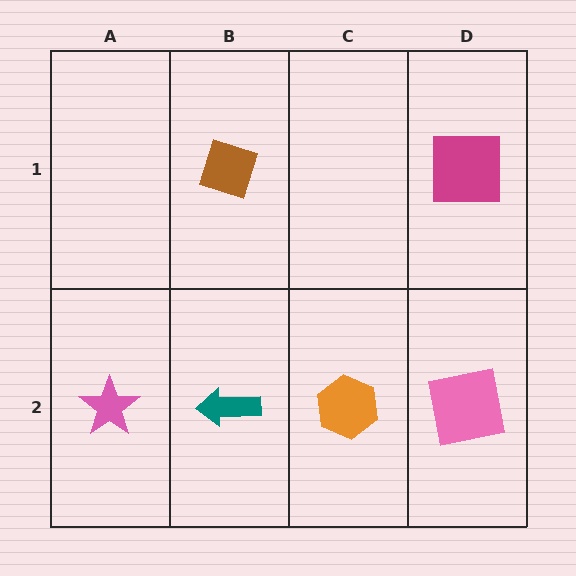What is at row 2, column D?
A pink square.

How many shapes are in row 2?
4 shapes.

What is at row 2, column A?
A pink star.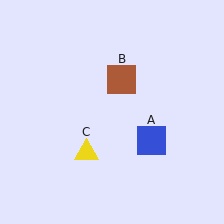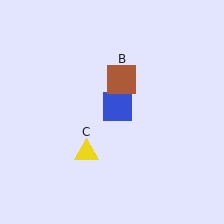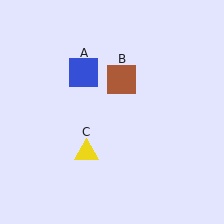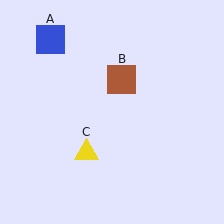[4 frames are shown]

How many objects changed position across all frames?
1 object changed position: blue square (object A).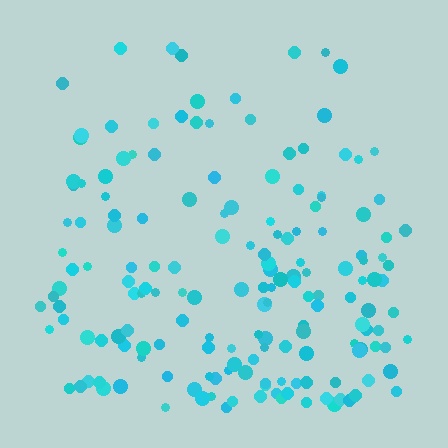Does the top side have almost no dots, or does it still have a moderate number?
Still a moderate number, just noticeably fewer than the bottom.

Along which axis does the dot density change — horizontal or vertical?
Vertical.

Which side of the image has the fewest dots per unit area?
The top.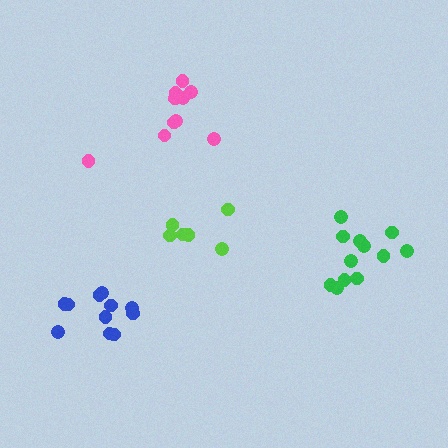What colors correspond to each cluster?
The clusters are colored: lime, green, blue, pink.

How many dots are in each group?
Group 1: 6 dots, Group 2: 12 dots, Group 3: 11 dots, Group 4: 10 dots (39 total).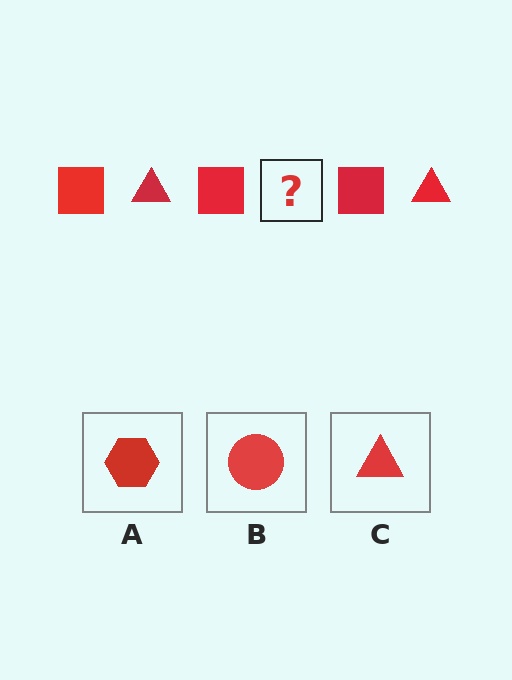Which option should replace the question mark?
Option C.